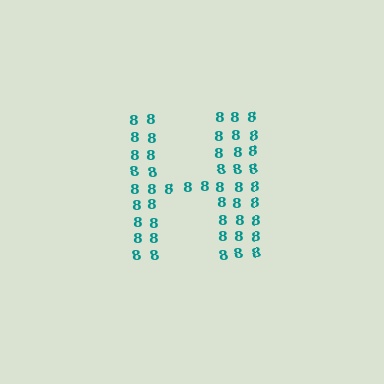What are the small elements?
The small elements are digit 8's.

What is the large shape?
The large shape is the letter H.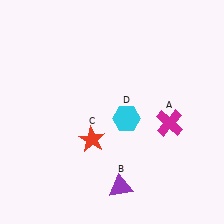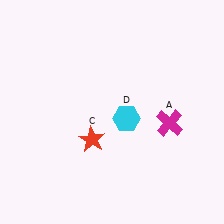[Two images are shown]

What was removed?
The purple triangle (B) was removed in Image 2.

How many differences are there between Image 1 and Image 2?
There is 1 difference between the two images.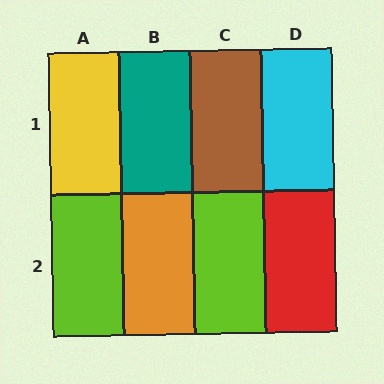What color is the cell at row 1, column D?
Cyan.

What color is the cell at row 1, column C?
Brown.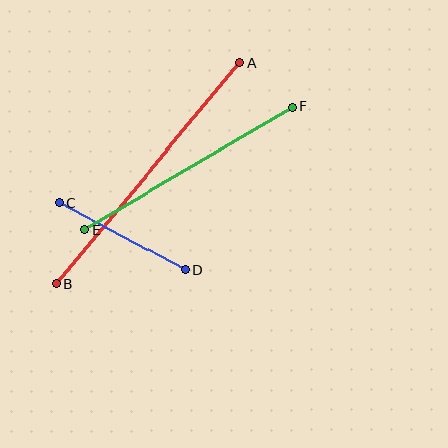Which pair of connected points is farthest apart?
Points A and B are farthest apart.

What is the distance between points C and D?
The distance is approximately 143 pixels.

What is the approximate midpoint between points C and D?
The midpoint is at approximately (122, 237) pixels.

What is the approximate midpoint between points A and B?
The midpoint is at approximately (148, 173) pixels.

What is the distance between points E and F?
The distance is approximately 242 pixels.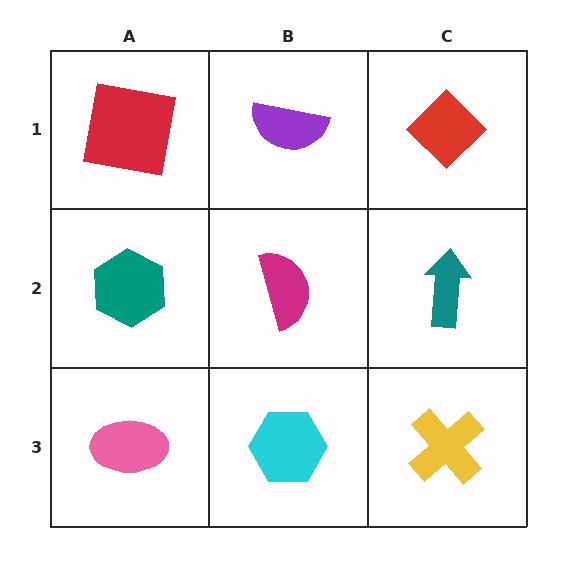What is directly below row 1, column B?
A magenta semicircle.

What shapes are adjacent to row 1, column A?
A teal hexagon (row 2, column A), a purple semicircle (row 1, column B).